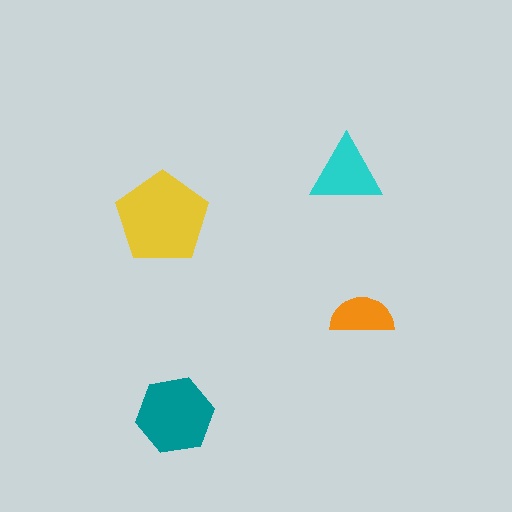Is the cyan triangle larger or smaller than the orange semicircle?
Larger.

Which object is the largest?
The yellow pentagon.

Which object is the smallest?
The orange semicircle.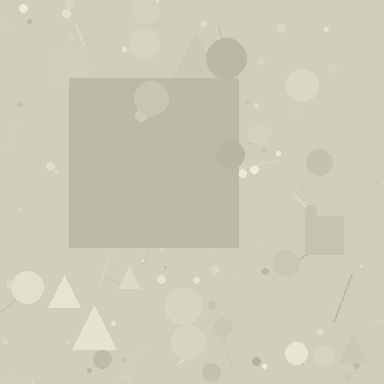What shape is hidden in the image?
A square is hidden in the image.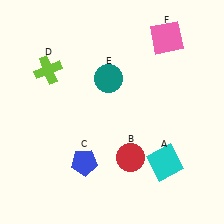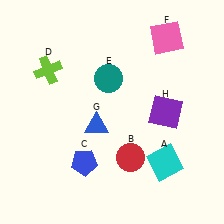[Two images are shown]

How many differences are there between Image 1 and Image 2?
There are 2 differences between the two images.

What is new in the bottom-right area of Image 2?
A purple square (H) was added in the bottom-right area of Image 2.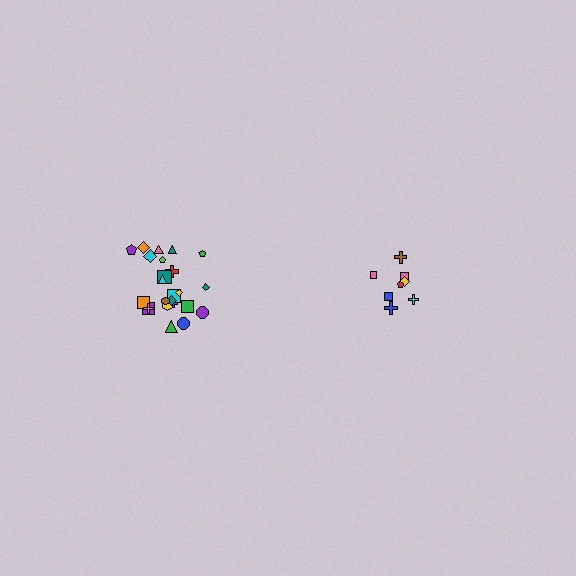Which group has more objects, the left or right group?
The left group.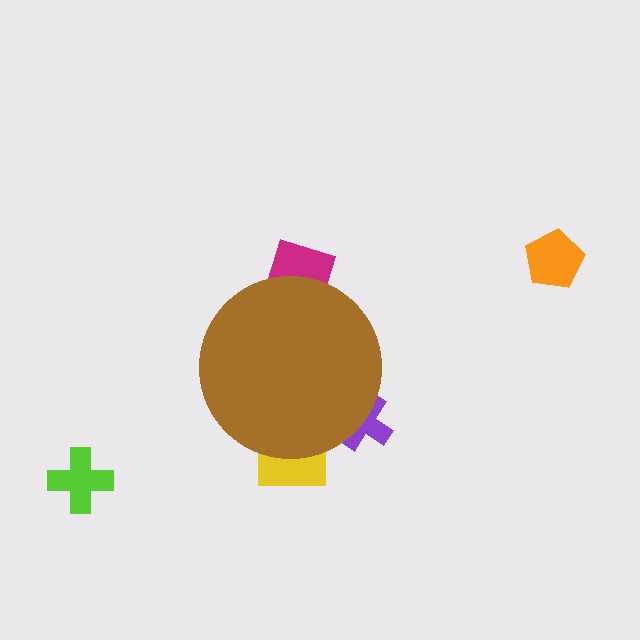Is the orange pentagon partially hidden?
No, the orange pentagon is fully visible.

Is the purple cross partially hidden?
Yes, the purple cross is partially hidden behind the brown circle.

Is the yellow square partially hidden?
Yes, the yellow square is partially hidden behind the brown circle.